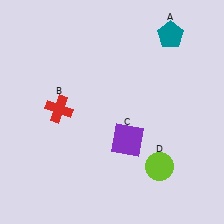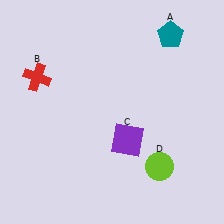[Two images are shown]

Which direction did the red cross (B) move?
The red cross (B) moved up.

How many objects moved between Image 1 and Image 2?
1 object moved between the two images.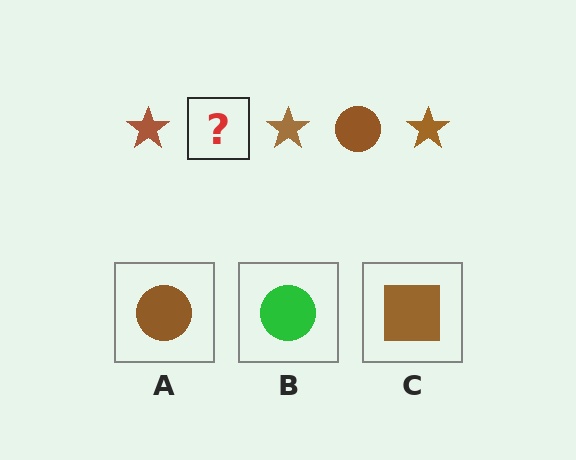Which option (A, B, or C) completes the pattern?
A.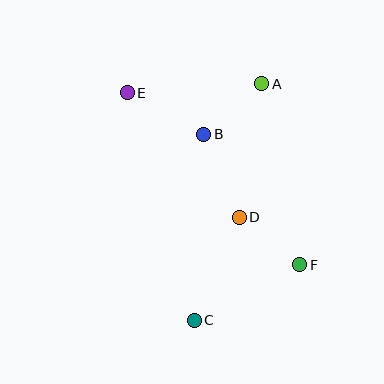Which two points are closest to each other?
Points D and F are closest to each other.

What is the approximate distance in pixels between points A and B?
The distance between A and B is approximately 77 pixels.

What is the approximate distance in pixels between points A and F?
The distance between A and F is approximately 185 pixels.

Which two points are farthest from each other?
Points A and C are farthest from each other.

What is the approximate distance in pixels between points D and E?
The distance between D and E is approximately 168 pixels.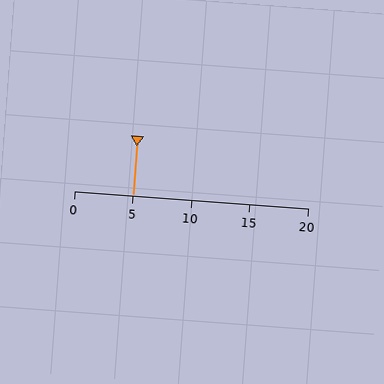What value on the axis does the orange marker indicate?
The marker indicates approximately 5.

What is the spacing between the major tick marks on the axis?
The major ticks are spaced 5 apart.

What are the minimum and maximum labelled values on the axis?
The axis runs from 0 to 20.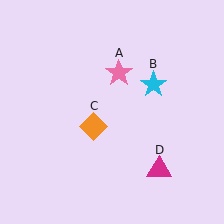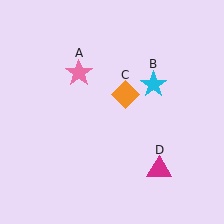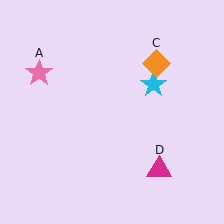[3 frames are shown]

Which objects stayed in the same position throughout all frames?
Cyan star (object B) and magenta triangle (object D) remained stationary.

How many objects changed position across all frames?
2 objects changed position: pink star (object A), orange diamond (object C).